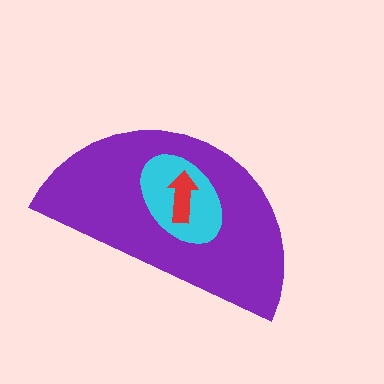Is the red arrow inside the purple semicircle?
Yes.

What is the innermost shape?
The red arrow.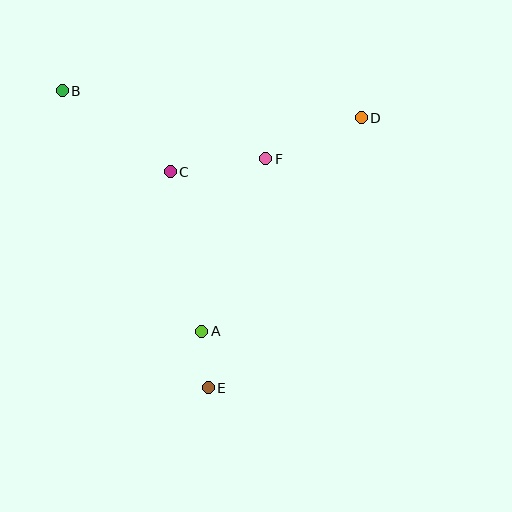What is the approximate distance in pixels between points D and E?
The distance between D and E is approximately 310 pixels.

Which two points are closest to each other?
Points A and E are closest to each other.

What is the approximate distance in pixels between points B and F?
The distance between B and F is approximately 214 pixels.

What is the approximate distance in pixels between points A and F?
The distance between A and F is approximately 184 pixels.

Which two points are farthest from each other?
Points B and E are farthest from each other.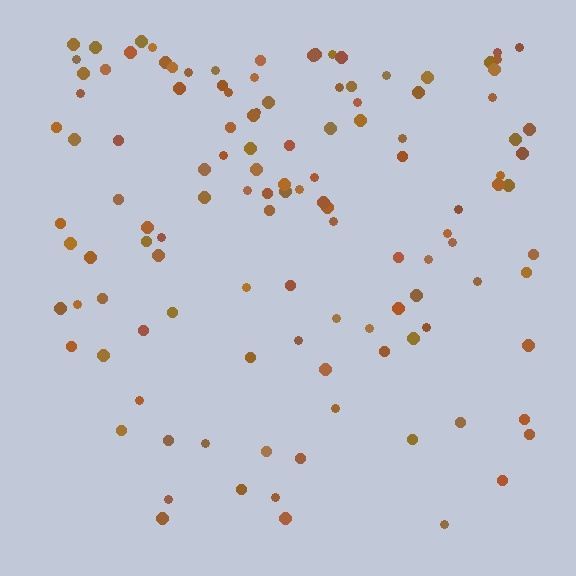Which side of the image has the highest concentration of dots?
The top.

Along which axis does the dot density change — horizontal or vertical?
Vertical.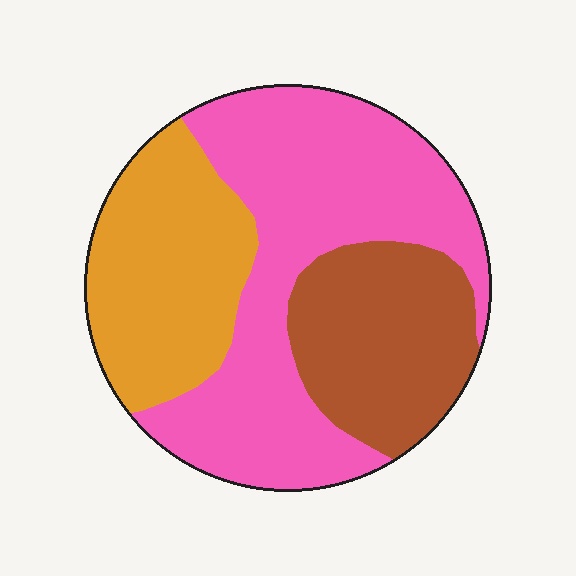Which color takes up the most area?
Pink, at roughly 50%.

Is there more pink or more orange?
Pink.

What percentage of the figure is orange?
Orange takes up about one quarter (1/4) of the figure.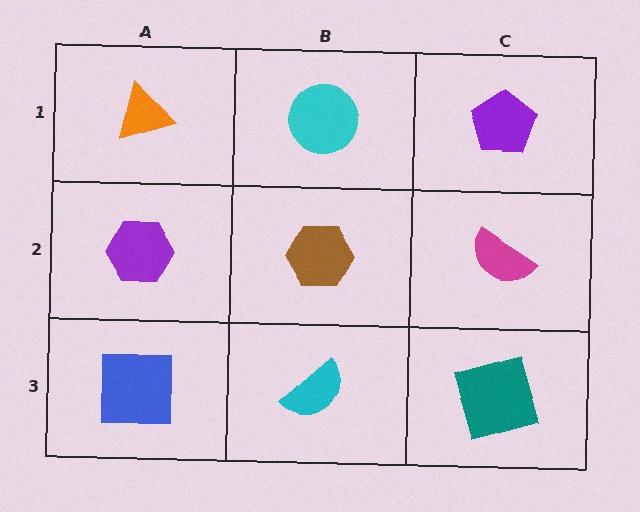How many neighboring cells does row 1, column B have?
3.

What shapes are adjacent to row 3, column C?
A magenta semicircle (row 2, column C), a cyan semicircle (row 3, column B).